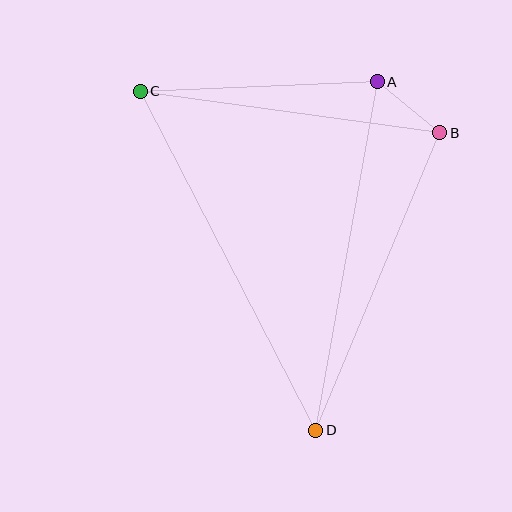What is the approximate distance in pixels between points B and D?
The distance between B and D is approximately 323 pixels.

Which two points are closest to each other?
Points A and B are closest to each other.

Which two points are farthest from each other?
Points C and D are farthest from each other.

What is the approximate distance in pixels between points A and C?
The distance between A and C is approximately 237 pixels.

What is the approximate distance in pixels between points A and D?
The distance between A and D is approximately 354 pixels.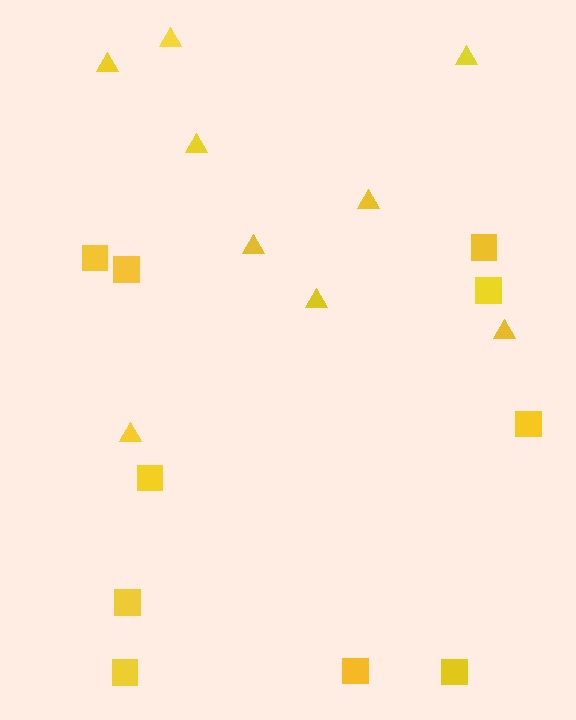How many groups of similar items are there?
There are 2 groups: one group of triangles (9) and one group of squares (10).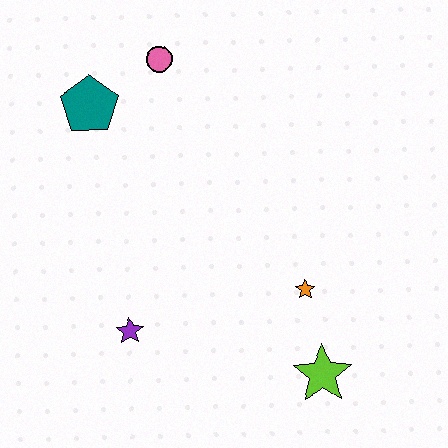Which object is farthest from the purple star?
The pink circle is farthest from the purple star.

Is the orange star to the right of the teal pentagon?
Yes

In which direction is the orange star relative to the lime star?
The orange star is above the lime star.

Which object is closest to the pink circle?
The teal pentagon is closest to the pink circle.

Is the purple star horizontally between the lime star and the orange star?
No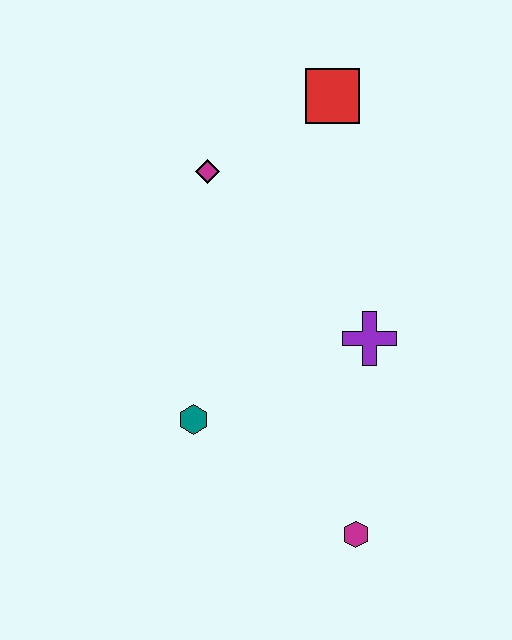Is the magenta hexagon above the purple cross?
No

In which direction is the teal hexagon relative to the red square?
The teal hexagon is below the red square.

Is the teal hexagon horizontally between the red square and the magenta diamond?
No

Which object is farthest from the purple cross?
The red square is farthest from the purple cross.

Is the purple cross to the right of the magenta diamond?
Yes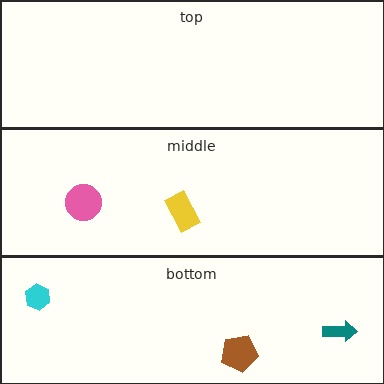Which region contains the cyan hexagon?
The bottom region.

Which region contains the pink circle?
The middle region.